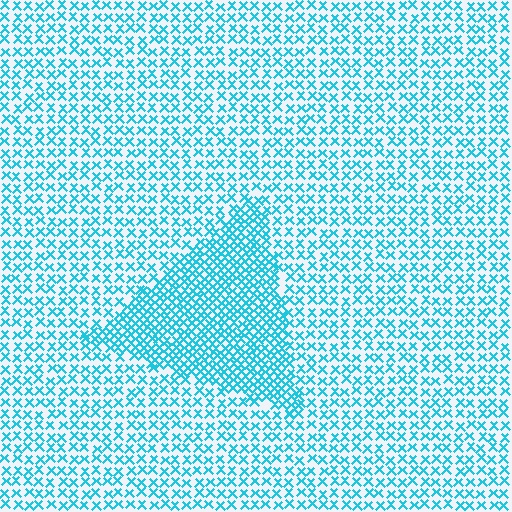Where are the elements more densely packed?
The elements are more densely packed inside the triangle boundary.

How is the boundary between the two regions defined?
The boundary is defined by a change in element density (approximately 1.9x ratio). All elements are the same color, size, and shape.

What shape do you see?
I see a triangle.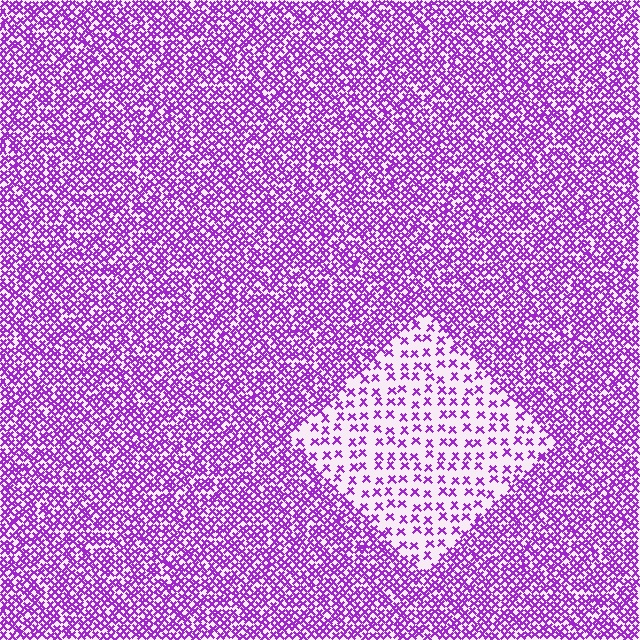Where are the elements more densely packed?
The elements are more densely packed outside the diamond boundary.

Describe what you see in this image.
The image contains small purple elements arranged at two different densities. A diamond-shaped region is visible where the elements are less densely packed than the surrounding area.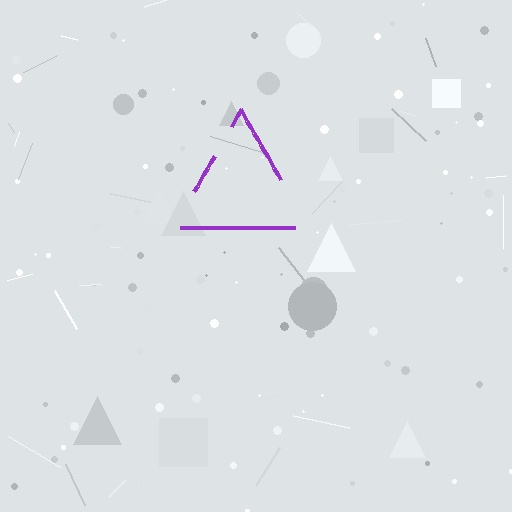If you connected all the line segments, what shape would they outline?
They would outline a triangle.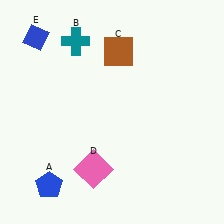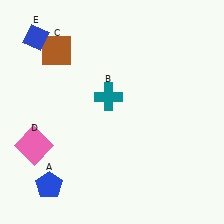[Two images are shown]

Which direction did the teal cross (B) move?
The teal cross (B) moved down.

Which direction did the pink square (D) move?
The pink square (D) moved left.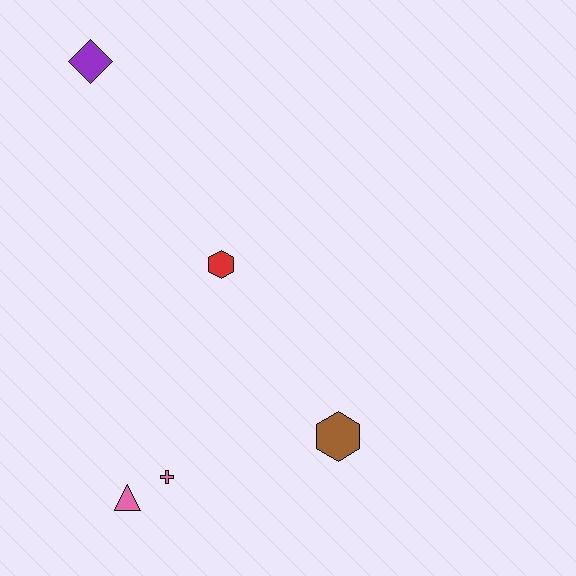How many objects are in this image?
There are 5 objects.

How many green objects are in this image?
There are no green objects.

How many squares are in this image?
There are no squares.